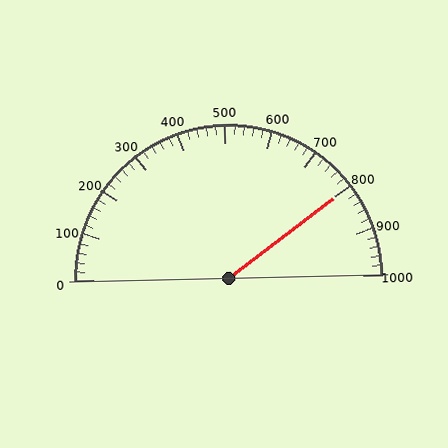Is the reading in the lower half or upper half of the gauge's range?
The reading is in the upper half of the range (0 to 1000).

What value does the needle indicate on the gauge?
The needle indicates approximately 800.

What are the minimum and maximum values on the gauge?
The gauge ranges from 0 to 1000.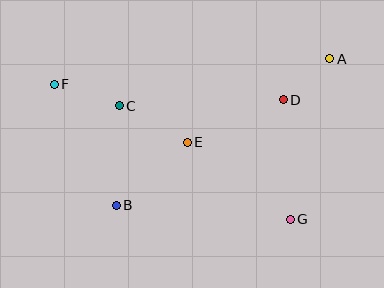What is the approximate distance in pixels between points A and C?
The distance between A and C is approximately 216 pixels.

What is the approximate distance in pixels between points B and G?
The distance between B and G is approximately 175 pixels.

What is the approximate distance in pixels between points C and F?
The distance between C and F is approximately 68 pixels.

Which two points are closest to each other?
Points A and D are closest to each other.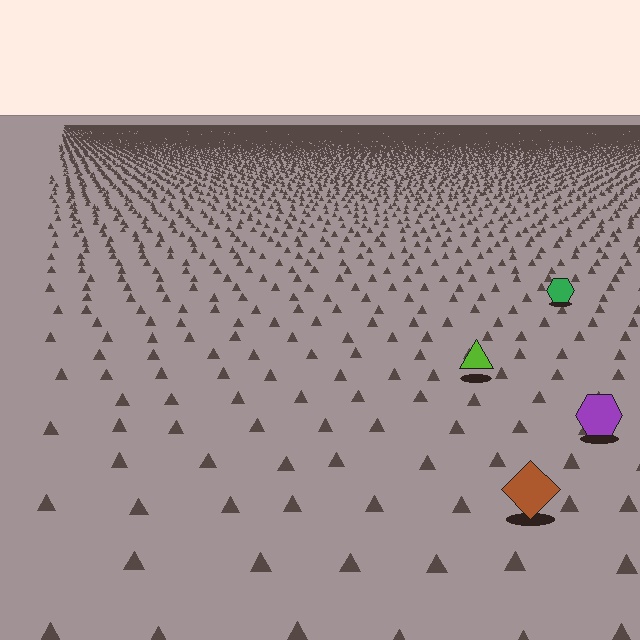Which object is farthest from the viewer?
The green hexagon is farthest from the viewer. It appears smaller and the ground texture around it is denser.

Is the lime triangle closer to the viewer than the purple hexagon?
No. The purple hexagon is closer — you can tell from the texture gradient: the ground texture is coarser near it.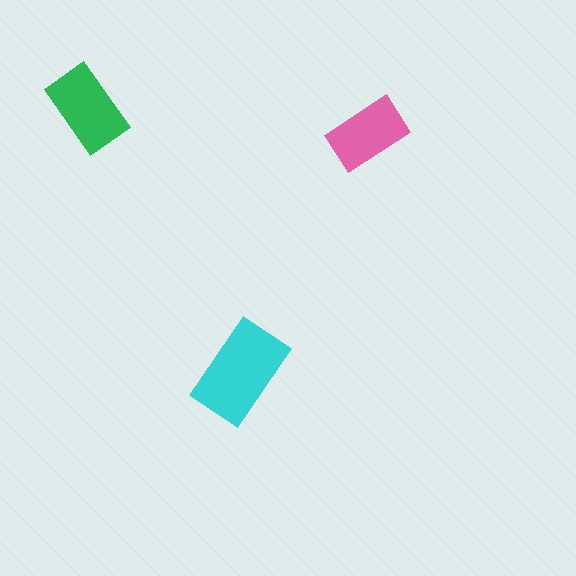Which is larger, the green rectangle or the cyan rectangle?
The cyan one.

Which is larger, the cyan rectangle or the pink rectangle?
The cyan one.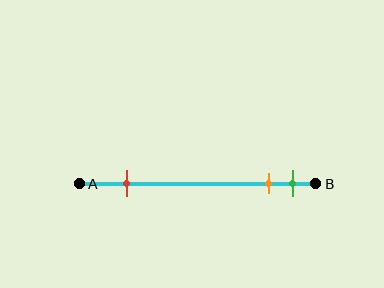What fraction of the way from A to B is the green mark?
The green mark is approximately 90% (0.9) of the way from A to B.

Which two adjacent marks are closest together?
The orange and green marks are the closest adjacent pair.